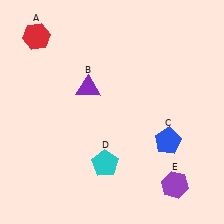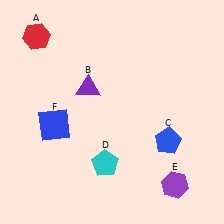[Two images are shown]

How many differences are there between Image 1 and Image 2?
There is 1 difference between the two images.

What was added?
A blue square (F) was added in Image 2.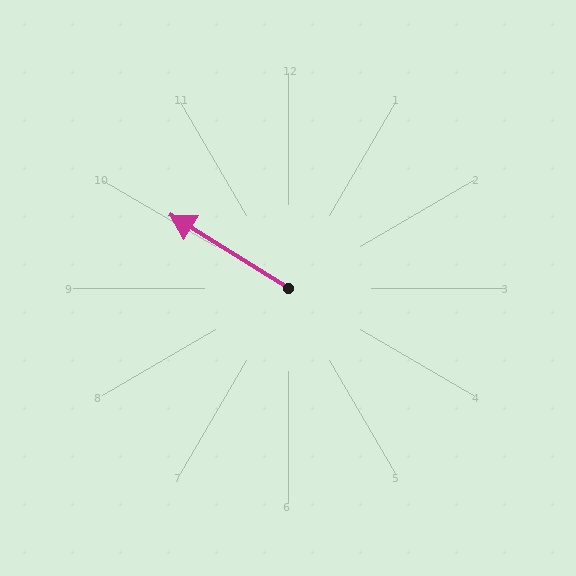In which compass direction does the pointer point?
Northwest.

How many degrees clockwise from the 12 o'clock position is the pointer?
Approximately 302 degrees.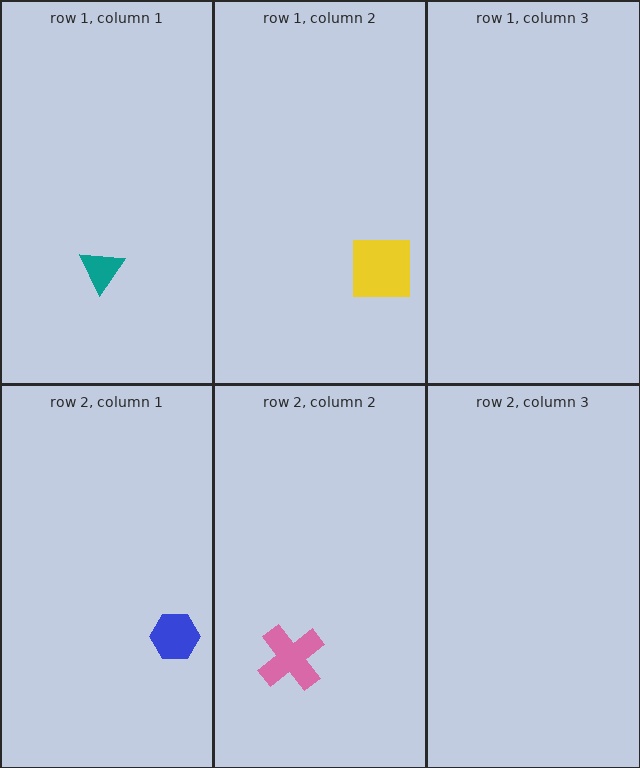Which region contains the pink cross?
The row 2, column 2 region.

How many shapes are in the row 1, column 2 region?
1.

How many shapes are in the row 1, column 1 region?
1.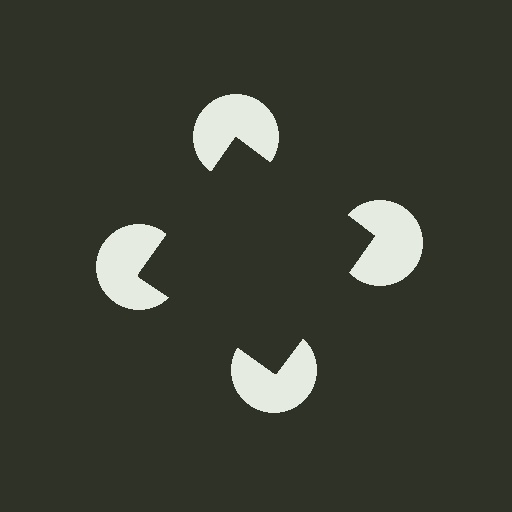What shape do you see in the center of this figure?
An illusory square — its edges are inferred from the aligned wedge cuts in the pac-man discs, not physically drawn.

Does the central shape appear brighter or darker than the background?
It typically appears slightly darker than the background, even though no actual brightness change is drawn.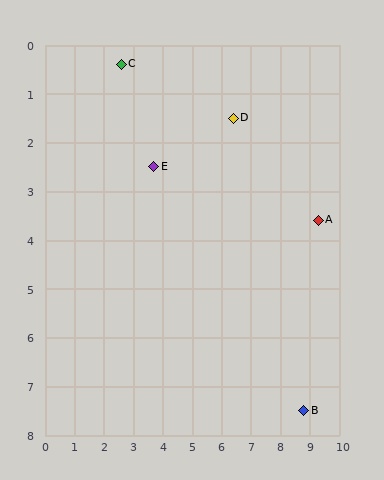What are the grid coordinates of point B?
Point B is at approximately (8.8, 7.5).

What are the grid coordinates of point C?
Point C is at approximately (2.6, 0.4).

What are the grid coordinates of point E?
Point E is at approximately (3.7, 2.5).